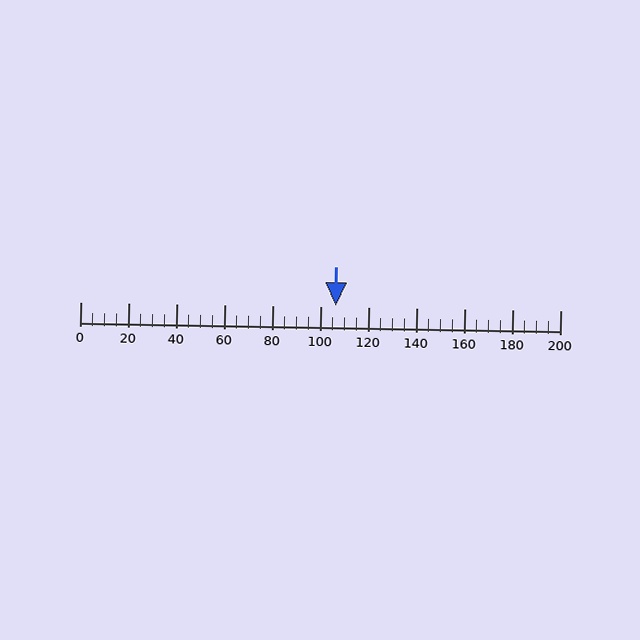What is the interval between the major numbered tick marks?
The major tick marks are spaced 20 units apart.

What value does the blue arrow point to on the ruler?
The blue arrow points to approximately 107.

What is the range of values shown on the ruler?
The ruler shows values from 0 to 200.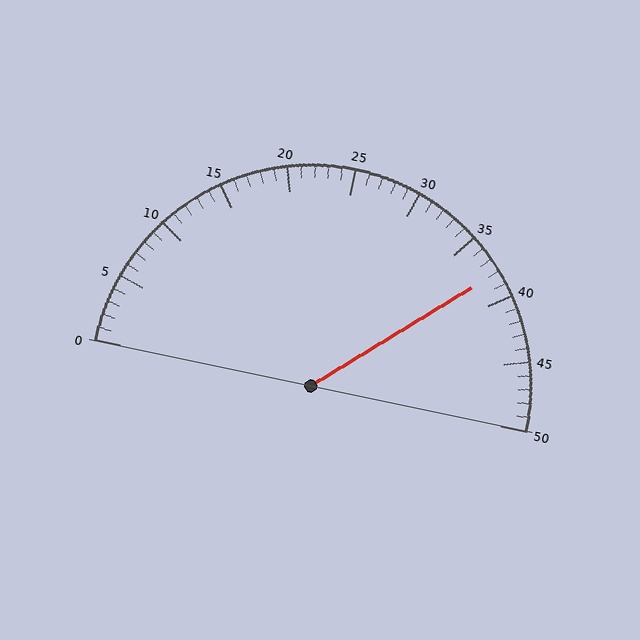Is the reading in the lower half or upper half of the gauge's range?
The reading is in the upper half of the range (0 to 50).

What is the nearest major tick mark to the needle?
The nearest major tick mark is 40.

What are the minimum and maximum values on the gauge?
The gauge ranges from 0 to 50.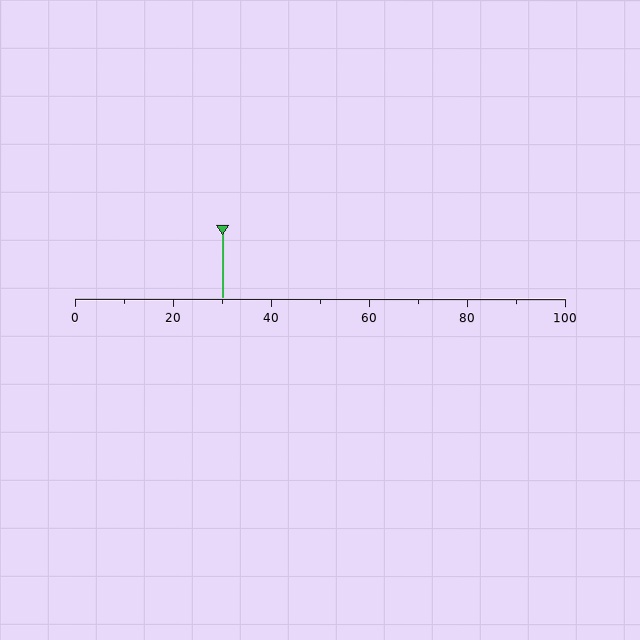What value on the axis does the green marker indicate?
The marker indicates approximately 30.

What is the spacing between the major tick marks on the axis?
The major ticks are spaced 20 apart.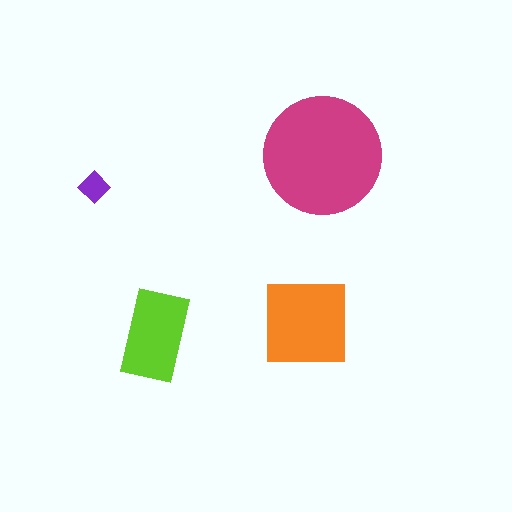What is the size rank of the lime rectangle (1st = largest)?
3rd.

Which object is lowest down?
The lime rectangle is bottommost.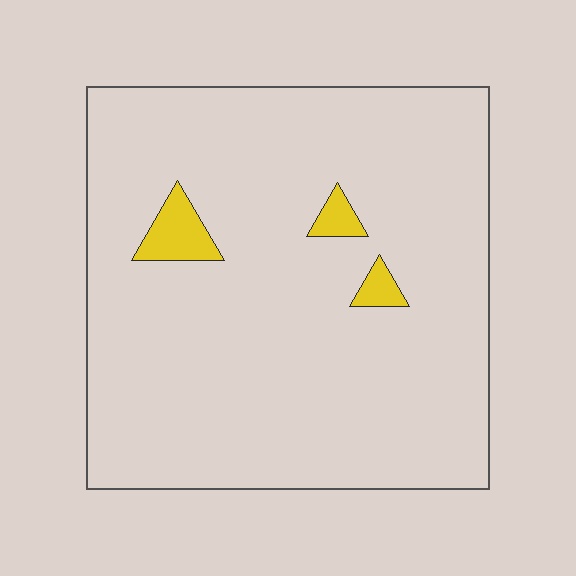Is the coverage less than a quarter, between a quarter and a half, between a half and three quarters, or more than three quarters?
Less than a quarter.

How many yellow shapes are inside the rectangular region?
3.